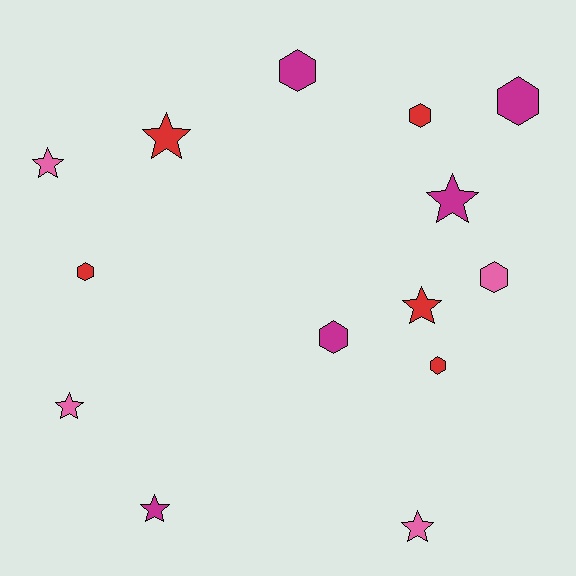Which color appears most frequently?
Magenta, with 5 objects.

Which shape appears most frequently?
Star, with 7 objects.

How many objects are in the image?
There are 14 objects.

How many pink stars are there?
There are 3 pink stars.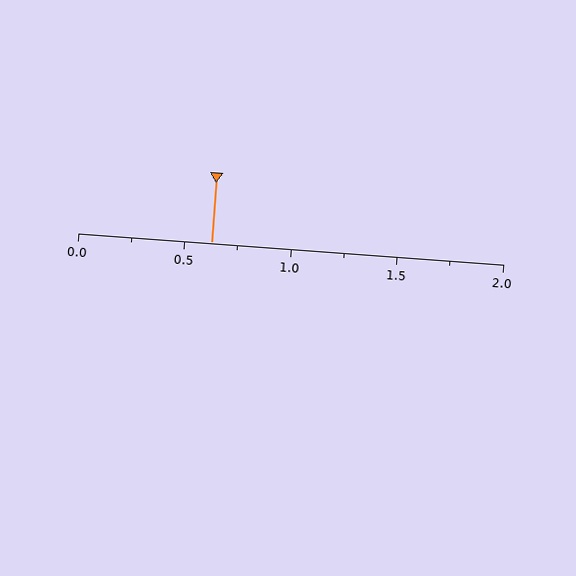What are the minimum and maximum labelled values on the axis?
The axis runs from 0.0 to 2.0.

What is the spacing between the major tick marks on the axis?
The major ticks are spaced 0.5 apart.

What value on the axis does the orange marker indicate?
The marker indicates approximately 0.62.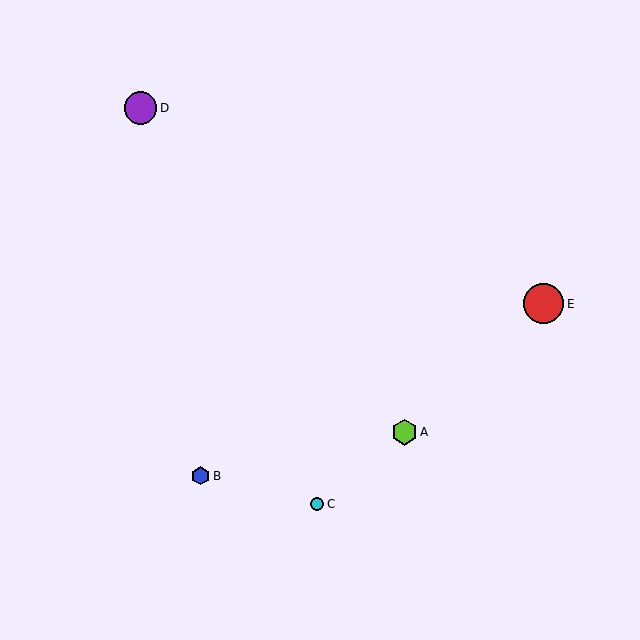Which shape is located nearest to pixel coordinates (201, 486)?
The blue hexagon (labeled B) at (201, 476) is nearest to that location.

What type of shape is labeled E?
Shape E is a red circle.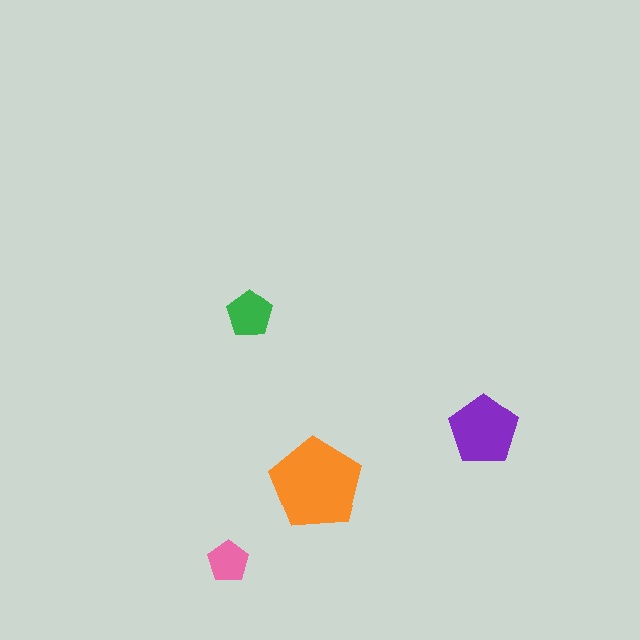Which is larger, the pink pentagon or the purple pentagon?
The purple one.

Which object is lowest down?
The pink pentagon is bottommost.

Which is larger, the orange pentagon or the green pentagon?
The orange one.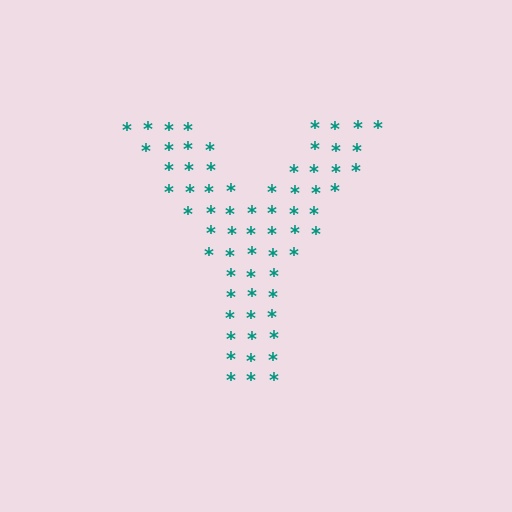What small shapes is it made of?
It is made of small asterisks.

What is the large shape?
The large shape is the letter Y.